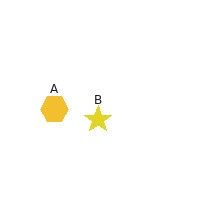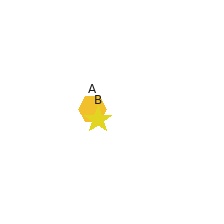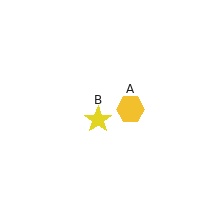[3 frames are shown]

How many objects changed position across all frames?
1 object changed position: yellow hexagon (object A).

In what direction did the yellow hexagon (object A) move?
The yellow hexagon (object A) moved right.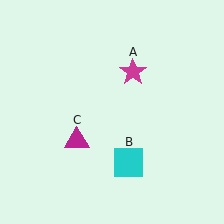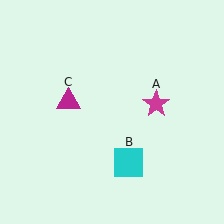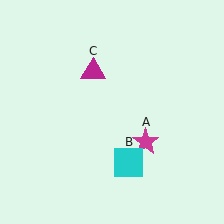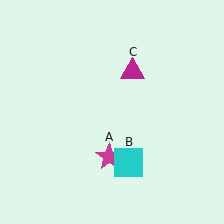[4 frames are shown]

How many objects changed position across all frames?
2 objects changed position: magenta star (object A), magenta triangle (object C).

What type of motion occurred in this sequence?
The magenta star (object A), magenta triangle (object C) rotated clockwise around the center of the scene.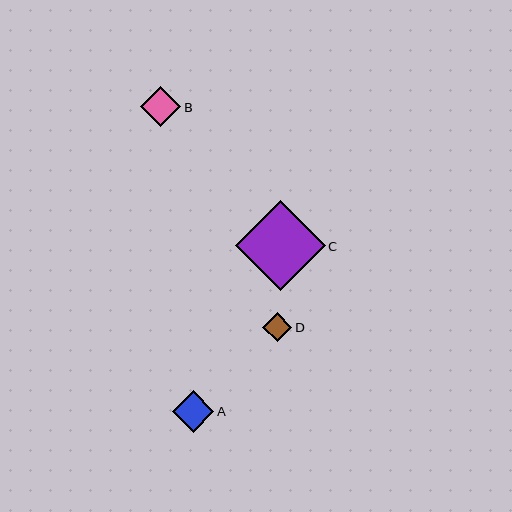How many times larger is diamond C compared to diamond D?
Diamond C is approximately 3.1 times the size of diamond D.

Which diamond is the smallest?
Diamond D is the smallest with a size of approximately 29 pixels.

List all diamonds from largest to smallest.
From largest to smallest: C, A, B, D.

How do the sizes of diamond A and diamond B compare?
Diamond A and diamond B are approximately the same size.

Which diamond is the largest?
Diamond C is the largest with a size of approximately 89 pixels.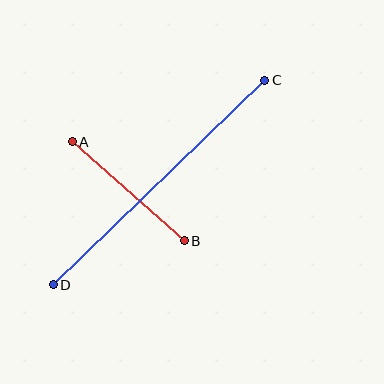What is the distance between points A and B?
The distance is approximately 149 pixels.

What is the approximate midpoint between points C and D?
The midpoint is at approximately (159, 182) pixels.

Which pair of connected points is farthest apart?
Points C and D are farthest apart.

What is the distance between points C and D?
The distance is approximately 294 pixels.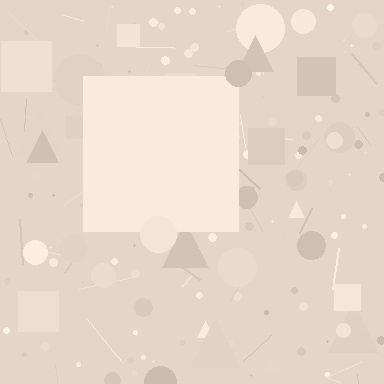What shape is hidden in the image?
A square is hidden in the image.